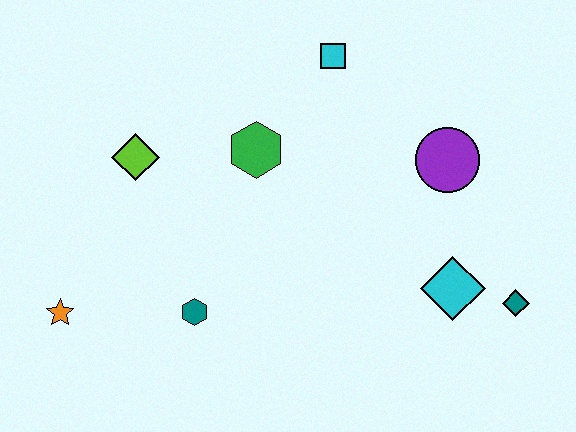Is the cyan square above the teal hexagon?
Yes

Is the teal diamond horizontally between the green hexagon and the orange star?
No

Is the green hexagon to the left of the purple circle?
Yes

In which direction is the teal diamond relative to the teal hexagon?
The teal diamond is to the right of the teal hexagon.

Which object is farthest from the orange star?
The teal diamond is farthest from the orange star.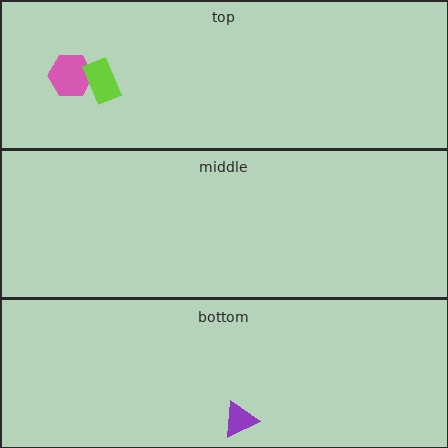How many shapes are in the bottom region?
1.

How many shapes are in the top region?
2.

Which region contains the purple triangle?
The bottom region.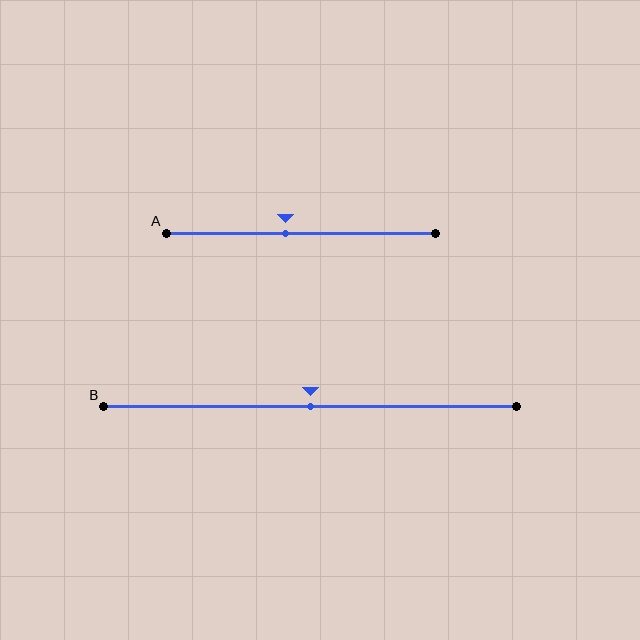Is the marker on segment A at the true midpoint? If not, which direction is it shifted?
No, the marker on segment A is shifted to the left by about 6% of the segment length.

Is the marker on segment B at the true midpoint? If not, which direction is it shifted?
Yes, the marker on segment B is at the true midpoint.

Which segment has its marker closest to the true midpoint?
Segment B has its marker closest to the true midpoint.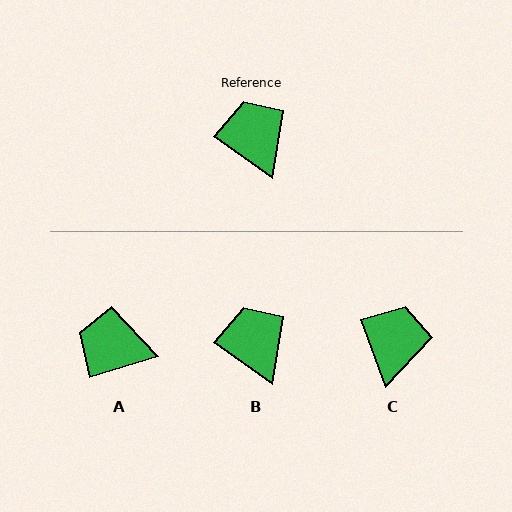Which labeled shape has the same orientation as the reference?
B.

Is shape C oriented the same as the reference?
No, it is off by about 35 degrees.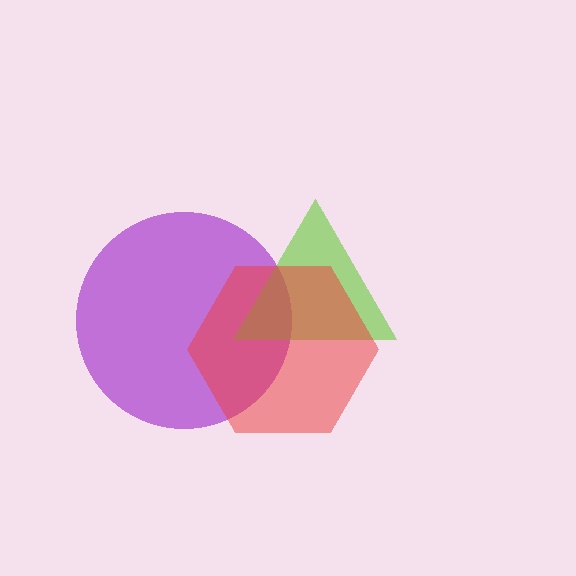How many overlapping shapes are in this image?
There are 3 overlapping shapes in the image.